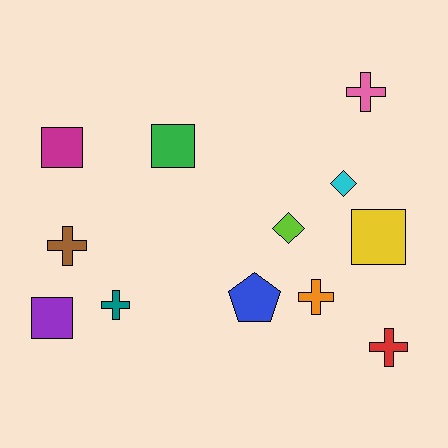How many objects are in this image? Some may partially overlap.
There are 12 objects.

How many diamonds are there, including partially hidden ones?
There are 2 diamonds.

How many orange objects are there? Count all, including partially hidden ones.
There is 1 orange object.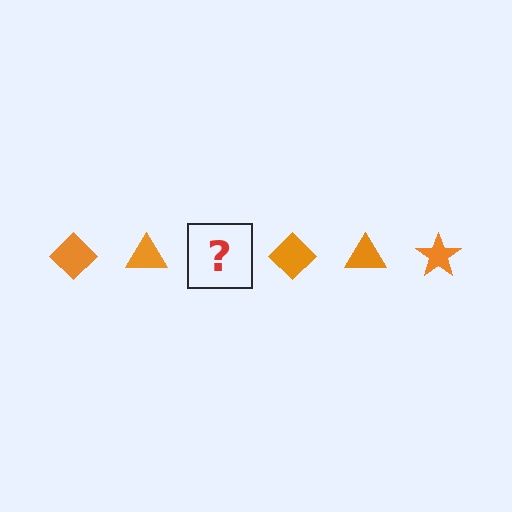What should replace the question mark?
The question mark should be replaced with an orange star.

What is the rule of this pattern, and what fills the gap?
The rule is that the pattern cycles through diamond, triangle, star shapes in orange. The gap should be filled with an orange star.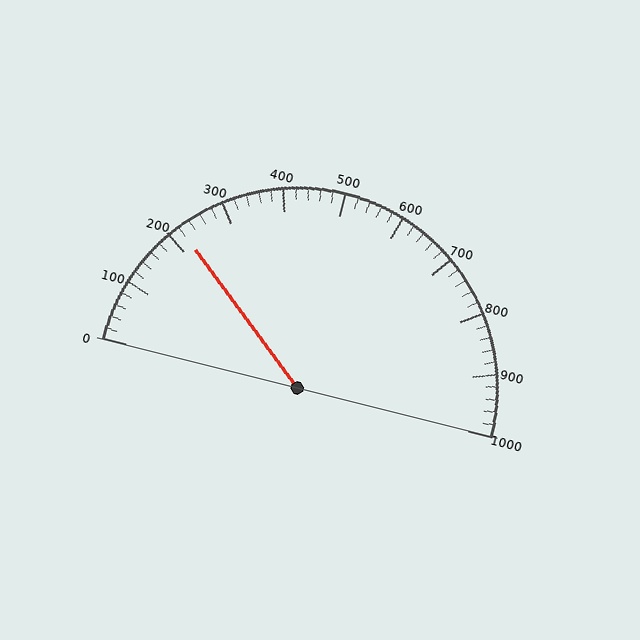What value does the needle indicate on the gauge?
The needle indicates approximately 220.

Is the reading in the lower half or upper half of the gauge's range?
The reading is in the lower half of the range (0 to 1000).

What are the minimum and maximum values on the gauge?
The gauge ranges from 0 to 1000.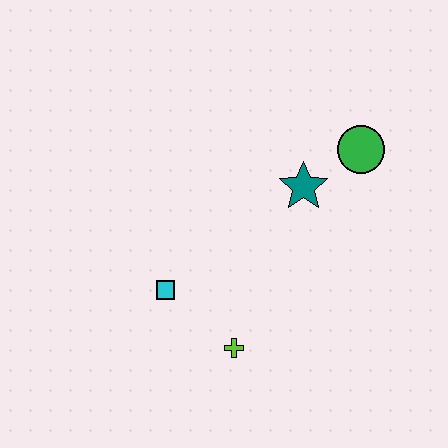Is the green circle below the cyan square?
No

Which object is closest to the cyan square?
The lime cross is closest to the cyan square.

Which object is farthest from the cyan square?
The green circle is farthest from the cyan square.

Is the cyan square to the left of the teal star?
Yes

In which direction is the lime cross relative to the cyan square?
The lime cross is to the right of the cyan square.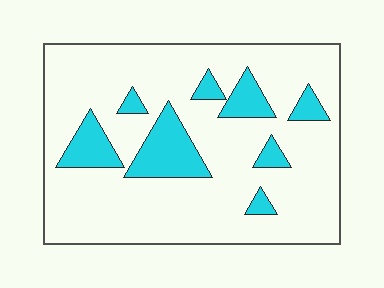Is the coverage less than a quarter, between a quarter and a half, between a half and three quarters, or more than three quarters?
Less than a quarter.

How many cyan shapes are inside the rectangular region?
8.